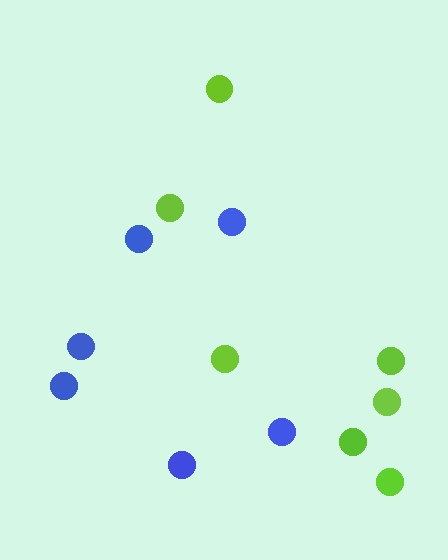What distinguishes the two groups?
There are 2 groups: one group of blue circles (6) and one group of lime circles (7).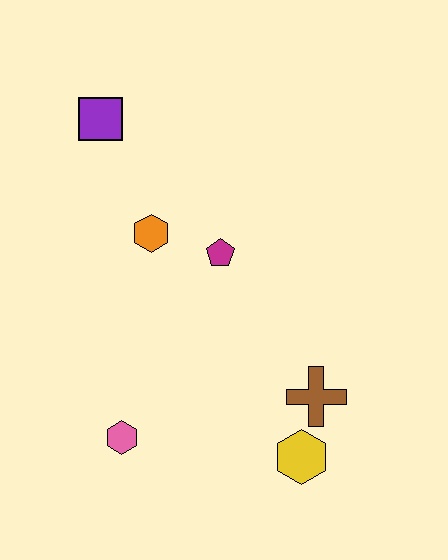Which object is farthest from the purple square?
The yellow hexagon is farthest from the purple square.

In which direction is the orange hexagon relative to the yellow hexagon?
The orange hexagon is above the yellow hexagon.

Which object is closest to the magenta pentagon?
The orange hexagon is closest to the magenta pentagon.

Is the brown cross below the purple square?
Yes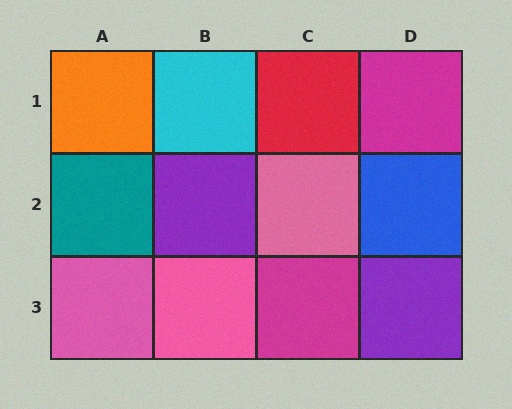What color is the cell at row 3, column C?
Magenta.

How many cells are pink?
3 cells are pink.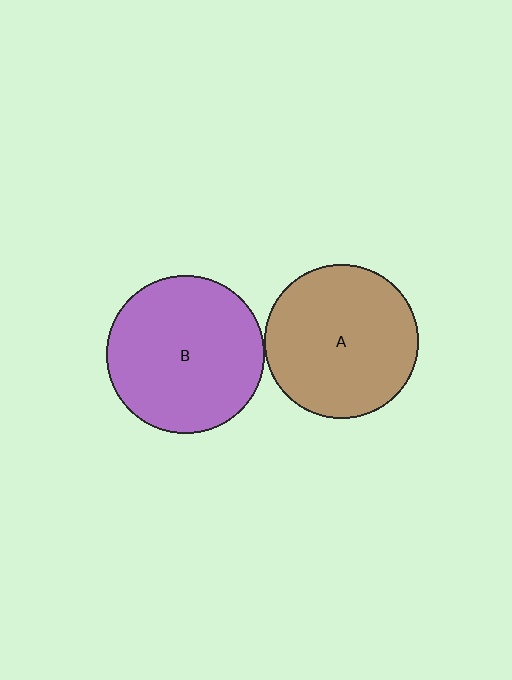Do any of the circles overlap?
No, none of the circles overlap.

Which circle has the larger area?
Circle B (purple).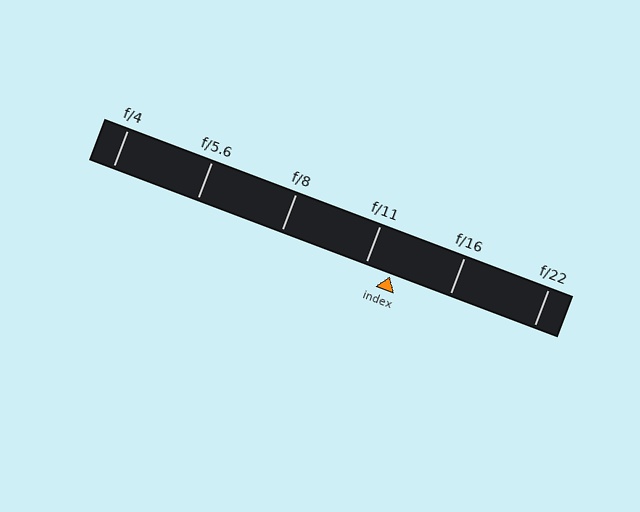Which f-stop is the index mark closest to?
The index mark is closest to f/11.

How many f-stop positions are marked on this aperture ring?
There are 6 f-stop positions marked.